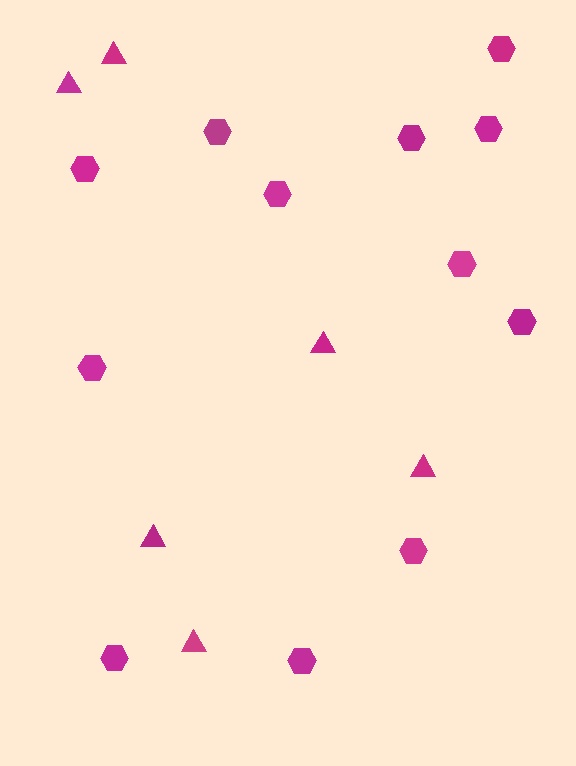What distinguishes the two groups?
There are 2 groups: one group of triangles (6) and one group of hexagons (12).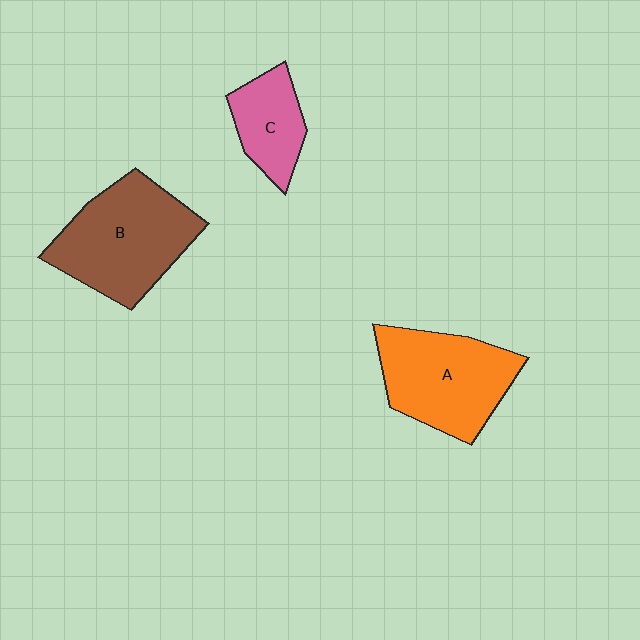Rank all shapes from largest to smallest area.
From largest to smallest: B (brown), A (orange), C (pink).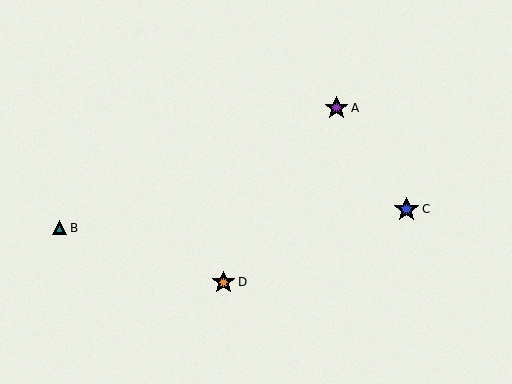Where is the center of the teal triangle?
The center of the teal triangle is at (59, 228).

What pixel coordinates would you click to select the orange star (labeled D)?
Click at (224, 282) to select the orange star D.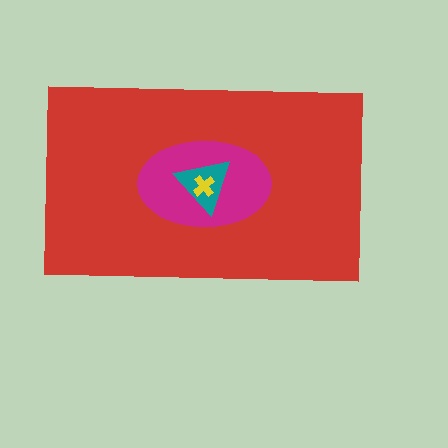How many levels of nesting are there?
4.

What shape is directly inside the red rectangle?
The magenta ellipse.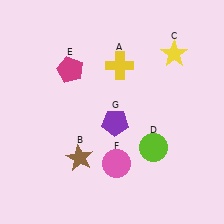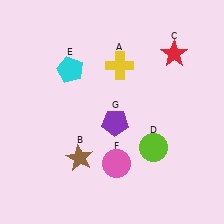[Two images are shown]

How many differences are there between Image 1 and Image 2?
There are 2 differences between the two images.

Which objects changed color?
C changed from yellow to red. E changed from magenta to cyan.